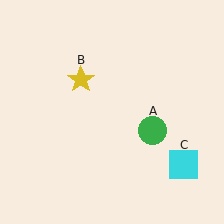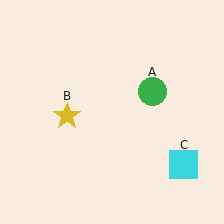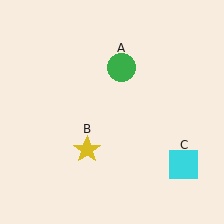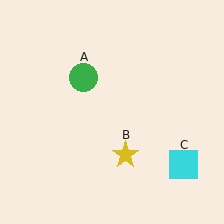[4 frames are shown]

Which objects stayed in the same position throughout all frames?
Cyan square (object C) remained stationary.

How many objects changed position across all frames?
2 objects changed position: green circle (object A), yellow star (object B).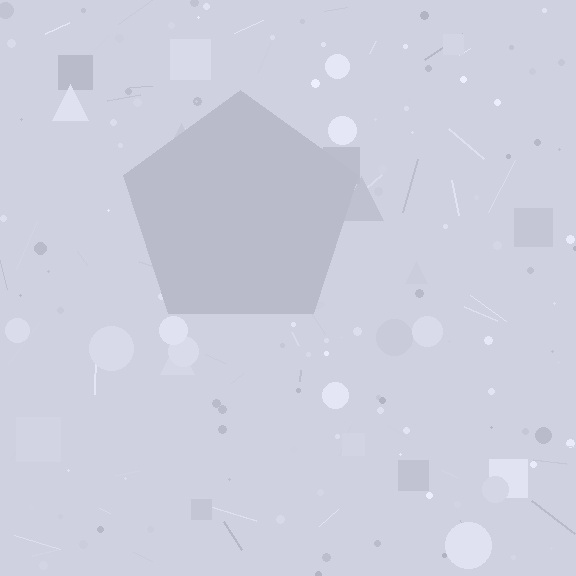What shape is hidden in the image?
A pentagon is hidden in the image.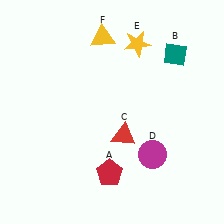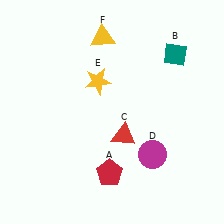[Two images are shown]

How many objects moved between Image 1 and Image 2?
1 object moved between the two images.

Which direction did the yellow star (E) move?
The yellow star (E) moved left.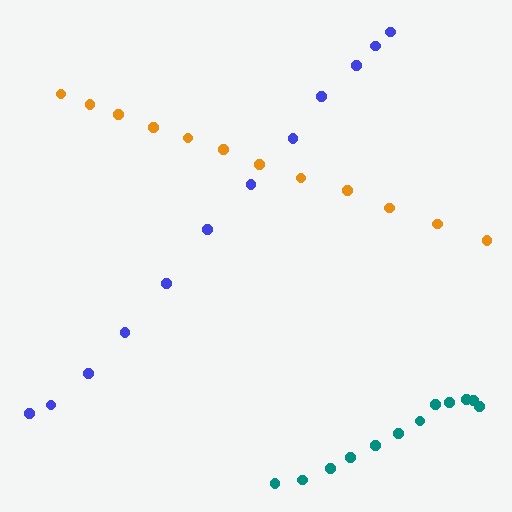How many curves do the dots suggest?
There are 3 distinct paths.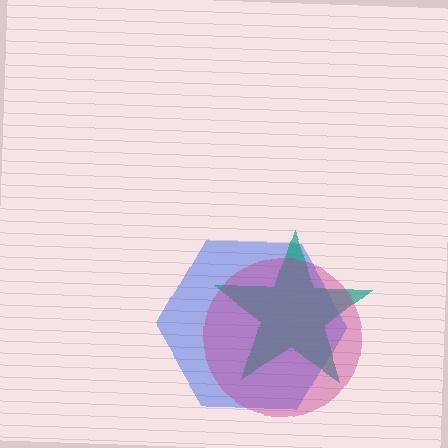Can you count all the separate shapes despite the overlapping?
Yes, there are 3 separate shapes.